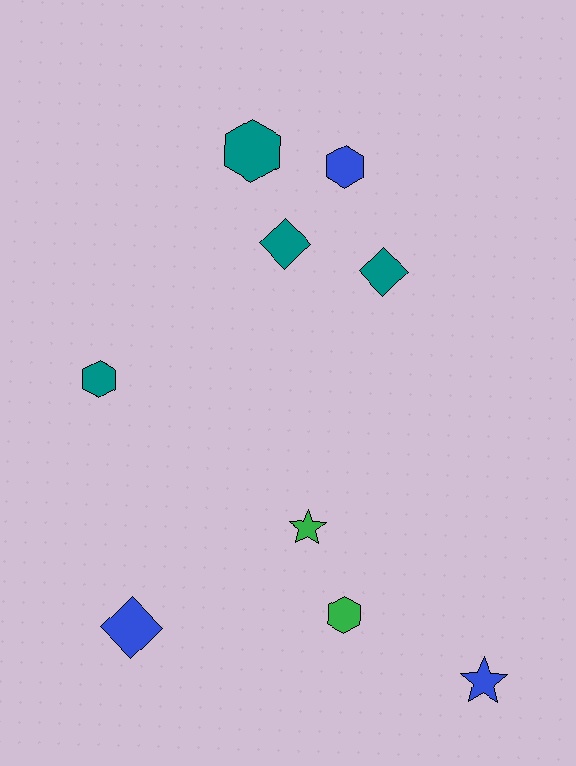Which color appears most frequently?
Teal, with 4 objects.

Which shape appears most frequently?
Hexagon, with 4 objects.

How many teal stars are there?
There are no teal stars.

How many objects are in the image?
There are 9 objects.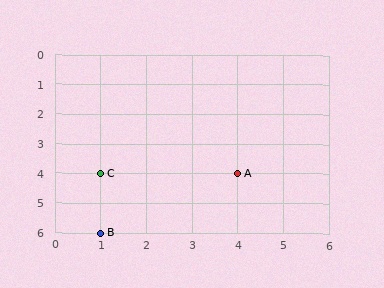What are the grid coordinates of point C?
Point C is at grid coordinates (1, 4).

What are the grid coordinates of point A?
Point A is at grid coordinates (4, 4).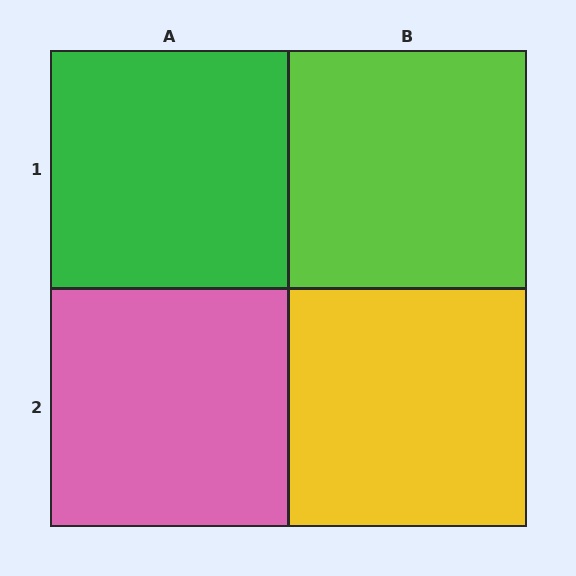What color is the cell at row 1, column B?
Lime.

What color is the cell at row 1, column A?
Green.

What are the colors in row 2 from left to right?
Pink, yellow.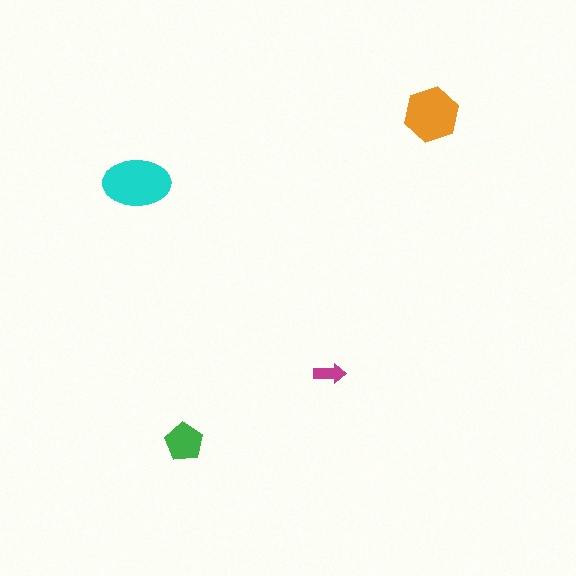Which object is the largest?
The cyan ellipse.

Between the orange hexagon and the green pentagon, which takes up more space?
The orange hexagon.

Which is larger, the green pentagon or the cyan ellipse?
The cyan ellipse.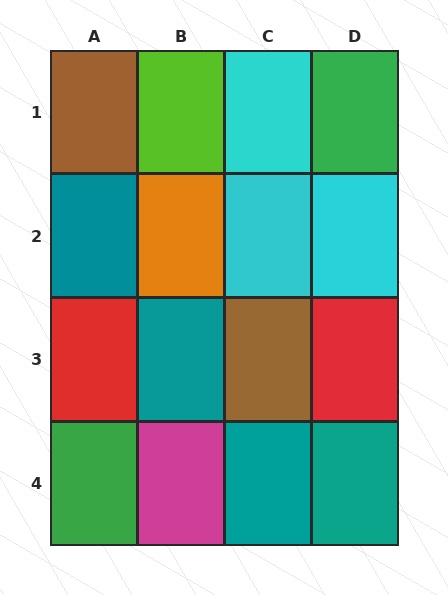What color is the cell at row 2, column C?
Cyan.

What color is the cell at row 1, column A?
Brown.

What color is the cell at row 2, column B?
Orange.